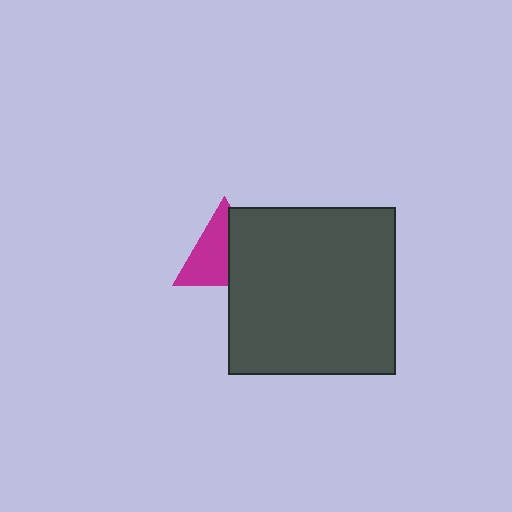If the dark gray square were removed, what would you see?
You would see the complete magenta triangle.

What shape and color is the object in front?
The object in front is a dark gray square.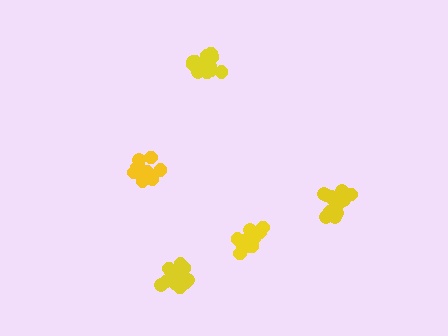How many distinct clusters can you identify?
There are 5 distinct clusters.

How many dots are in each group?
Group 1: 12 dots, Group 2: 14 dots, Group 3: 13 dots, Group 4: 16 dots, Group 5: 15 dots (70 total).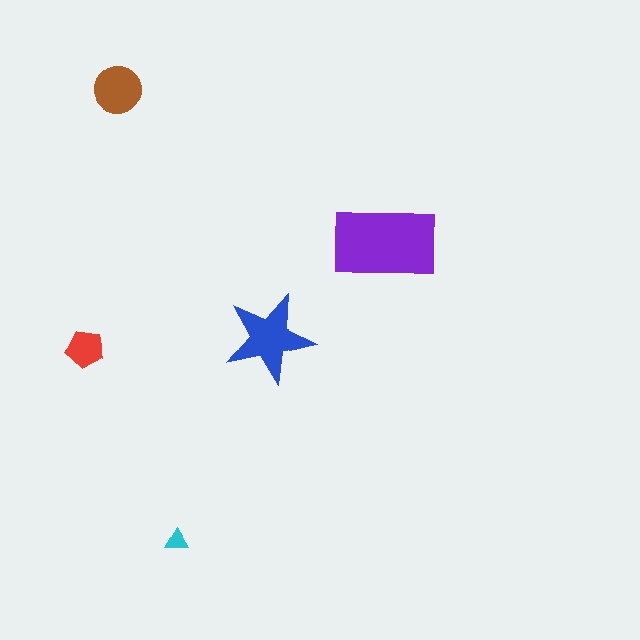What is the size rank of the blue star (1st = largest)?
2nd.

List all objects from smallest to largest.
The cyan triangle, the red pentagon, the brown circle, the blue star, the purple rectangle.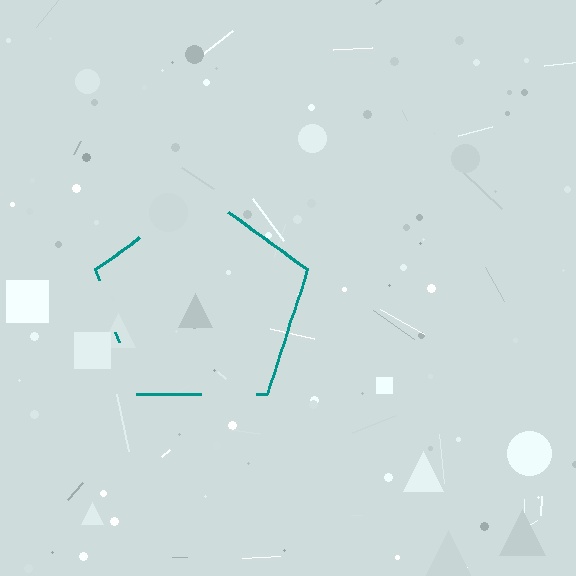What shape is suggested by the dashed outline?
The dashed outline suggests a pentagon.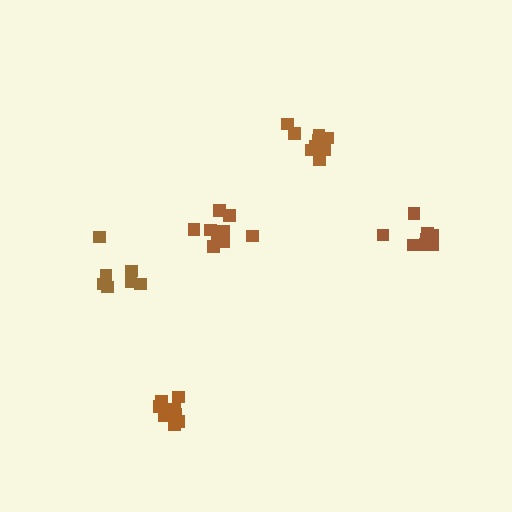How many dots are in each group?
Group 1: 12 dots, Group 2: 7 dots, Group 3: 12 dots, Group 4: 12 dots, Group 5: 8 dots (51 total).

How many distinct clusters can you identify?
There are 5 distinct clusters.